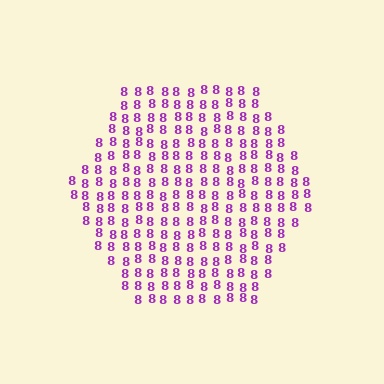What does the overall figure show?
The overall figure shows a hexagon.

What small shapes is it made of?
It is made of small digit 8's.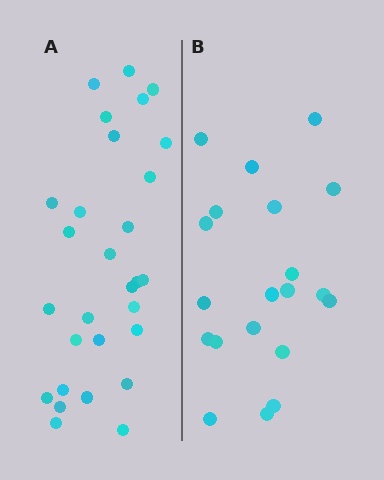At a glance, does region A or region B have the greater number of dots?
Region A (the left region) has more dots.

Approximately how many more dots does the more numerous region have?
Region A has roughly 8 or so more dots than region B.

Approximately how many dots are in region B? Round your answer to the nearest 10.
About 20 dots.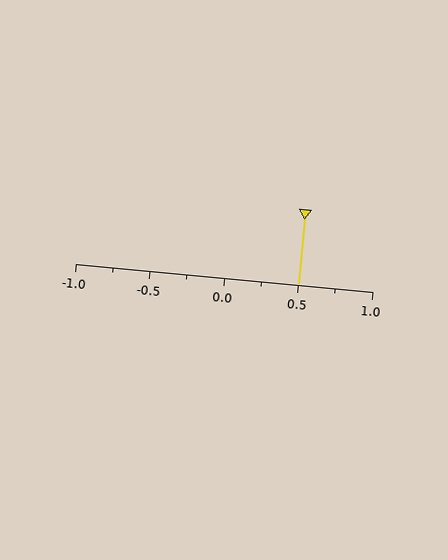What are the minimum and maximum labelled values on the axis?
The axis runs from -1.0 to 1.0.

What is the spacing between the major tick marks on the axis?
The major ticks are spaced 0.5 apart.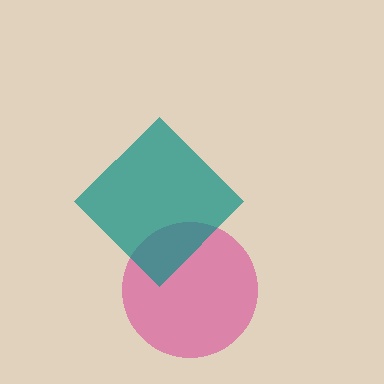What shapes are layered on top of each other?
The layered shapes are: a magenta circle, a teal diamond.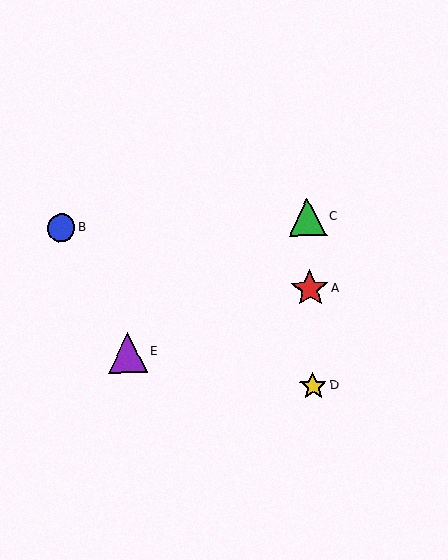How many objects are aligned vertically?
3 objects (A, C, D) are aligned vertically.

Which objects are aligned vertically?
Objects A, C, D are aligned vertically.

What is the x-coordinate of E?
Object E is at x≈127.